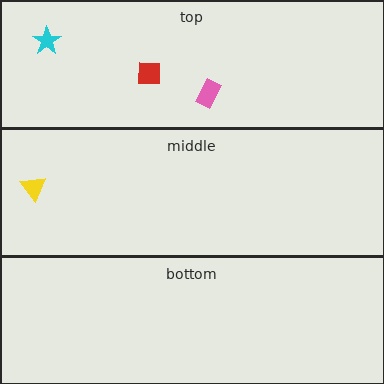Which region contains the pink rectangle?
The top region.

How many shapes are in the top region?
3.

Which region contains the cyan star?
The top region.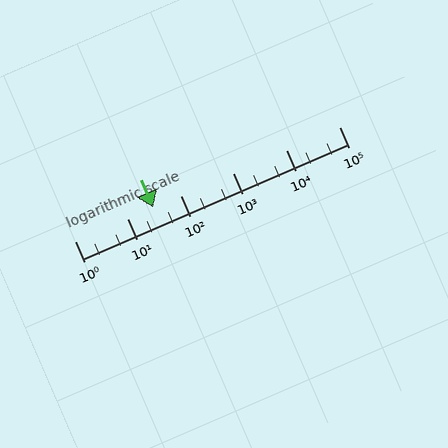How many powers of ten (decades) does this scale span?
The scale spans 5 decades, from 1 to 100000.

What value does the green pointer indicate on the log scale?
The pointer indicates approximately 31.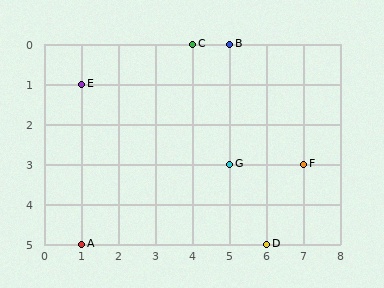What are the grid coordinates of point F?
Point F is at grid coordinates (7, 3).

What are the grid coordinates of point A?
Point A is at grid coordinates (1, 5).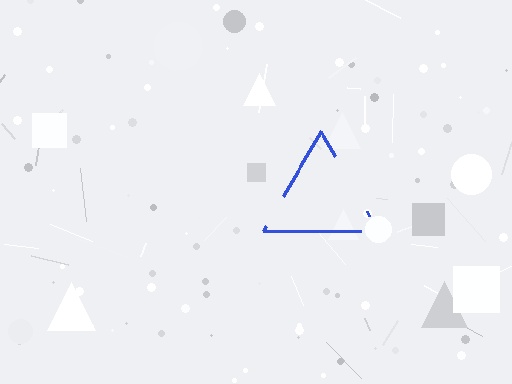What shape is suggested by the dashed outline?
The dashed outline suggests a triangle.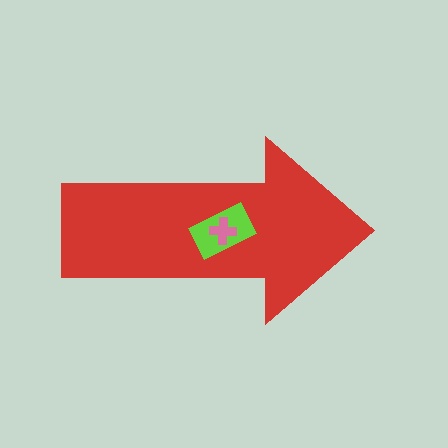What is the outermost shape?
The red arrow.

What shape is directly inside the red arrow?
The lime rectangle.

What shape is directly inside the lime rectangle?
The pink cross.